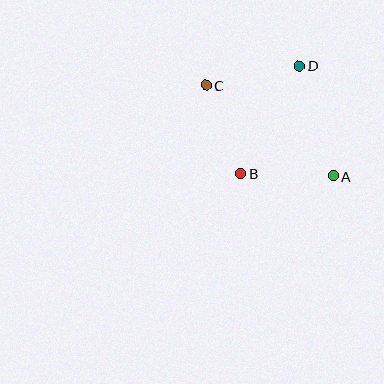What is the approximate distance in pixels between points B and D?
The distance between B and D is approximately 123 pixels.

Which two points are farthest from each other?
Points A and C are farthest from each other.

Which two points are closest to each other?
Points A and B are closest to each other.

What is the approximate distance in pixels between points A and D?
The distance between A and D is approximately 115 pixels.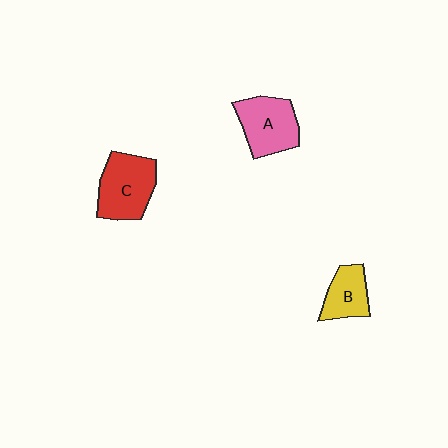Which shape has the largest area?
Shape C (red).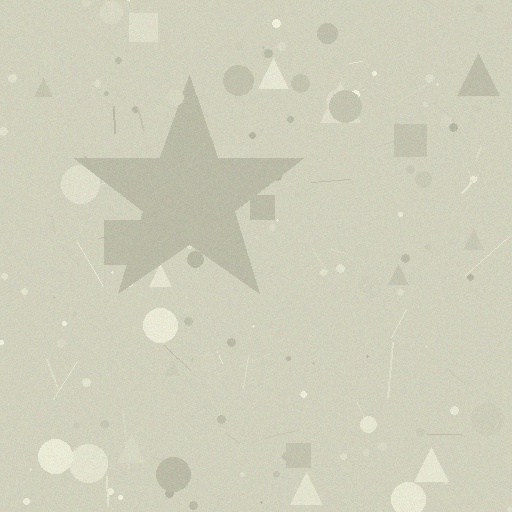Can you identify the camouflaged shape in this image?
The camouflaged shape is a star.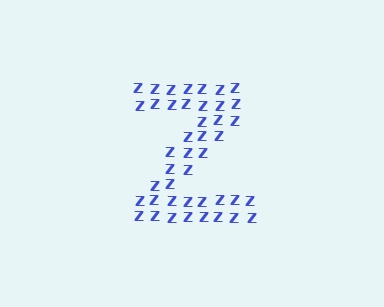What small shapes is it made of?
It is made of small letter Z's.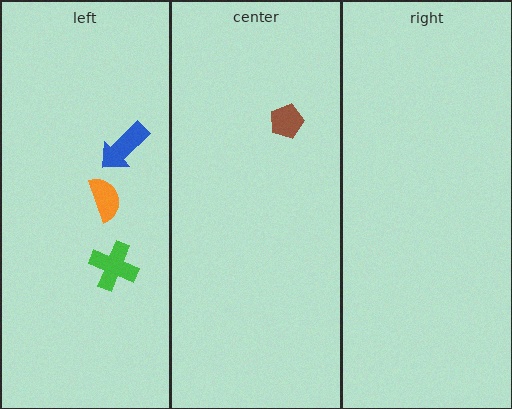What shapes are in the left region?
The orange semicircle, the blue arrow, the green cross.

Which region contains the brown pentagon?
The center region.